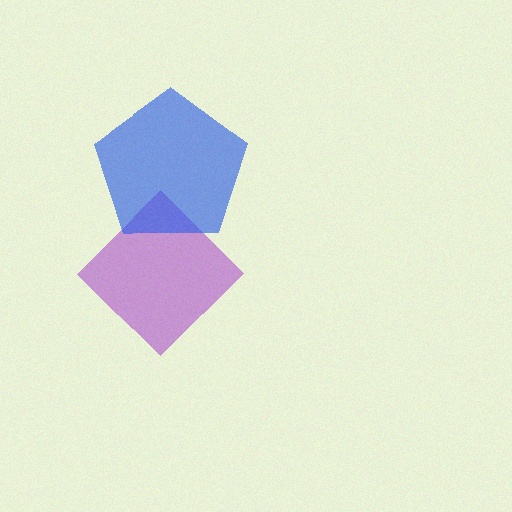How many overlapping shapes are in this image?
There are 2 overlapping shapes in the image.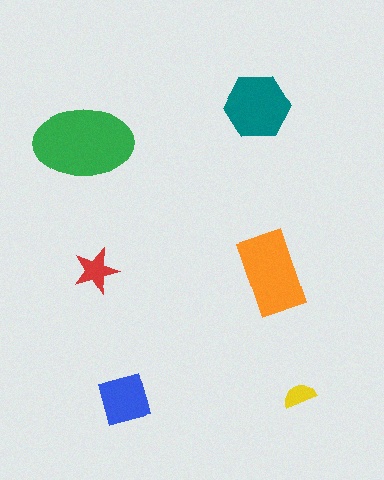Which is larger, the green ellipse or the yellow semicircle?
The green ellipse.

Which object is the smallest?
The yellow semicircle.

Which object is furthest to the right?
The yellow semicircle is rightmost.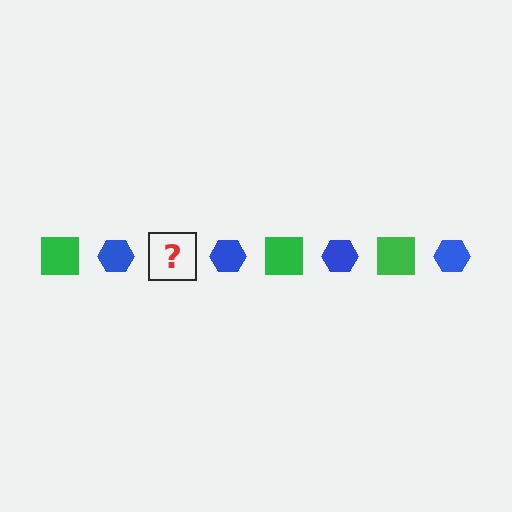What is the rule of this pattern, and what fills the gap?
The rule is that the pattern alternates between green square and blue hexagon. The gap should be filled with a green square.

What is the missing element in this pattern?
The missing element is a green square.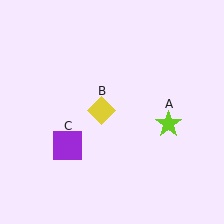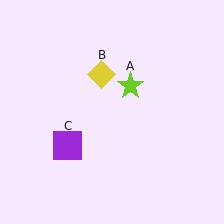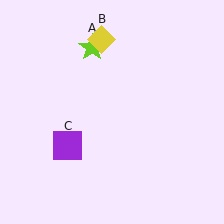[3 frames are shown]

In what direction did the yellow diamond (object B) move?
The yellow diamond (object B) moved up.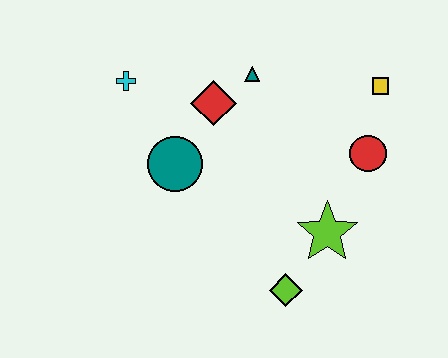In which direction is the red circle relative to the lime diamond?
The red circle is above the lime diamond.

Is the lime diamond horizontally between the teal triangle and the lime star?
Yes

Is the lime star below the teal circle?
Yes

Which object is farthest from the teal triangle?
The lime diamond is farthest from the teal triangle.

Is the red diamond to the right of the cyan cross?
Yes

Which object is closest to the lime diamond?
The lime star is closest to the lime diamond.